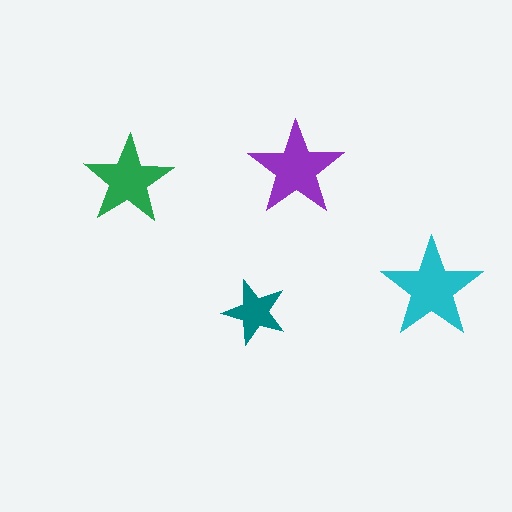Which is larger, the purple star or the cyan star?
The cyan one.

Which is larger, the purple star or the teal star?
The purple one.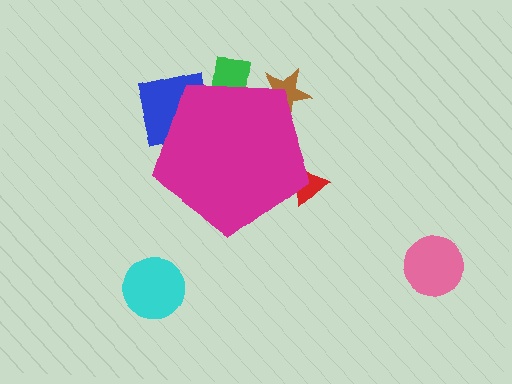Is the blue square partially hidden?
Yes, the blue square is partially hidden behind the magenta pentagon.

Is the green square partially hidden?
Yes, the green square is partially hidden behind the magenta pentagon.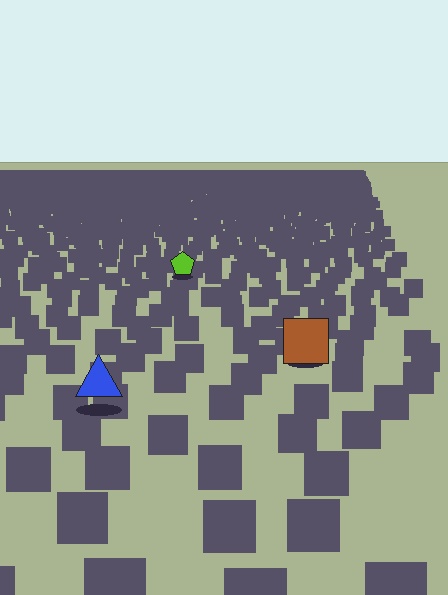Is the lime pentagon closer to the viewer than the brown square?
No. The brown square is closer — you can tell from the texture gradient: the ground texture is coarser near it.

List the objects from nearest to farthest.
From nearest to farthest: the blue triangle, the brown square, the lime pentagon.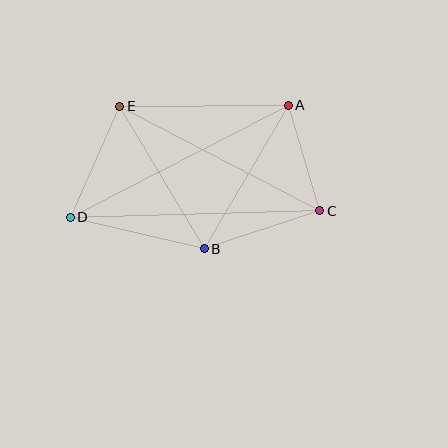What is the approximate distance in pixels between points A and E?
The distance between A and E is approximately 168 pixels.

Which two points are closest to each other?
Points A and C are closest to each other.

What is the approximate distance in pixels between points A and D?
The distance between A and D is approximately 245 pixels.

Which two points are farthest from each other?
Points C and D are farthest from each other.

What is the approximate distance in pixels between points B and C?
The distance between B and C is approximately 122 pixels.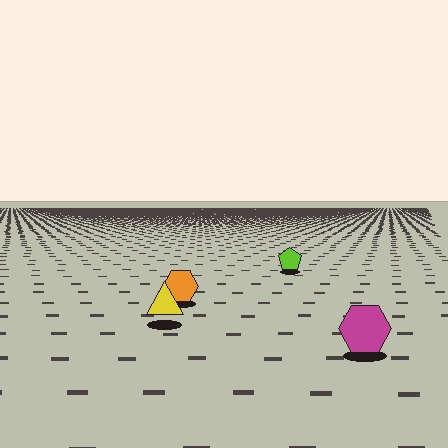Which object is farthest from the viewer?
The lime pentagon is farthest from the viewer. It appears smaller and the ground texture around it is denser.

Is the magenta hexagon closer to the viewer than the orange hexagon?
Yes. The magenta hexagon is closer — you can tell from the texture gradient: the ground texture is coarser near it.